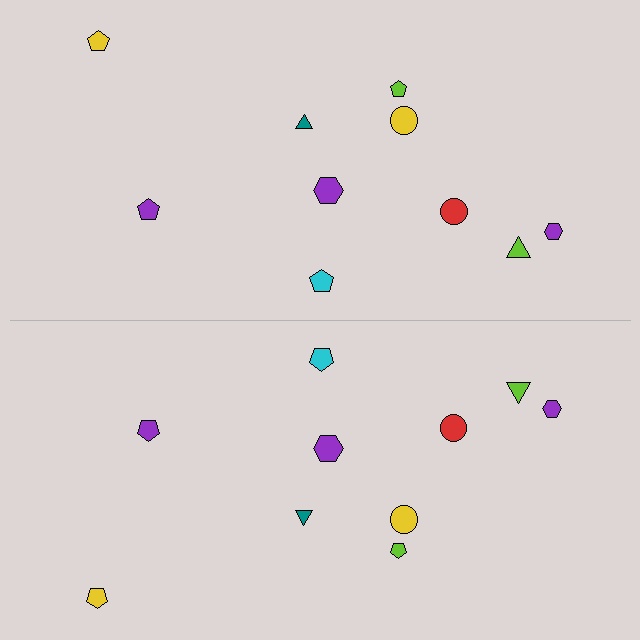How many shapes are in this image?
There are 20 shapes in this image.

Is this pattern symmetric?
Yes, this pattern has bilateral (reflection) symmetry.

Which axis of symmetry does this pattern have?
The pattern has a horizontal axis of symmetry running through the center of the image.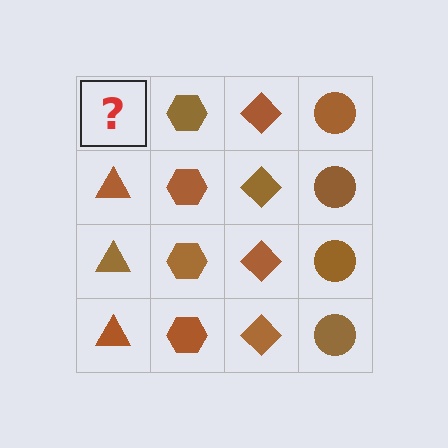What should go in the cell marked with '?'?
The missing cell should contain a brown triangle.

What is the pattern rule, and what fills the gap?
The rule is that each column has a consistent shape. The gap should be filled with a brown triangle.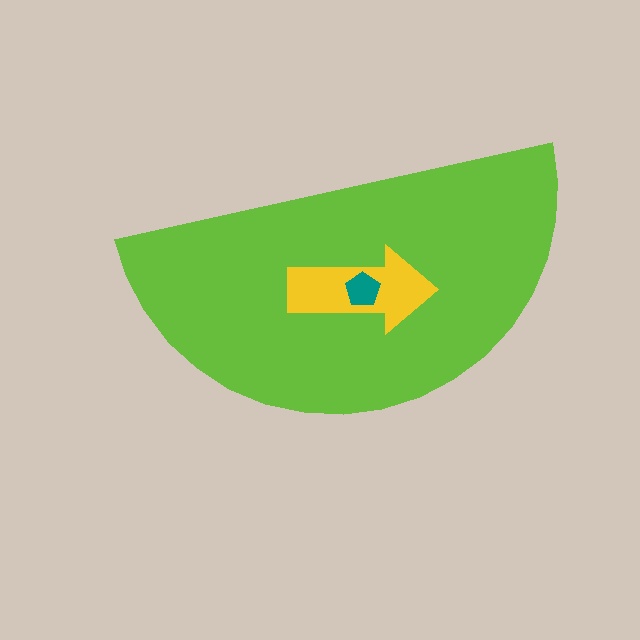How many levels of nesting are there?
3.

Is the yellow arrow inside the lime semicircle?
Yes.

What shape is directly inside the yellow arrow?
The teal pentagon.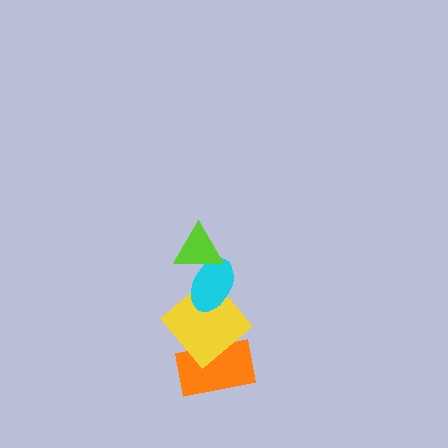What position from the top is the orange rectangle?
The orange rectangle is 4th from the top.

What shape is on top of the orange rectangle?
The yellow diamond is on top of the orange rectangle.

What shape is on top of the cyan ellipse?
The lime triangle is on top of the cyan ellipse.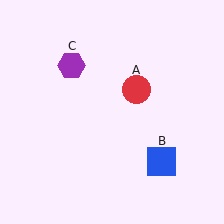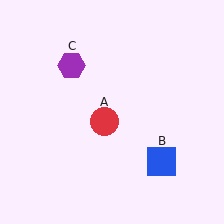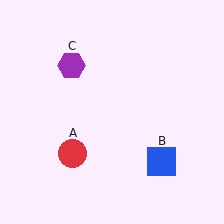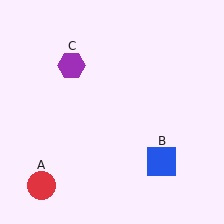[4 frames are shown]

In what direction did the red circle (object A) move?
The red circle (object A) moved down and to the left.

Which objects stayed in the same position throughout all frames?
Blue square (object B) and purple hexagon (object C) remained stationary.